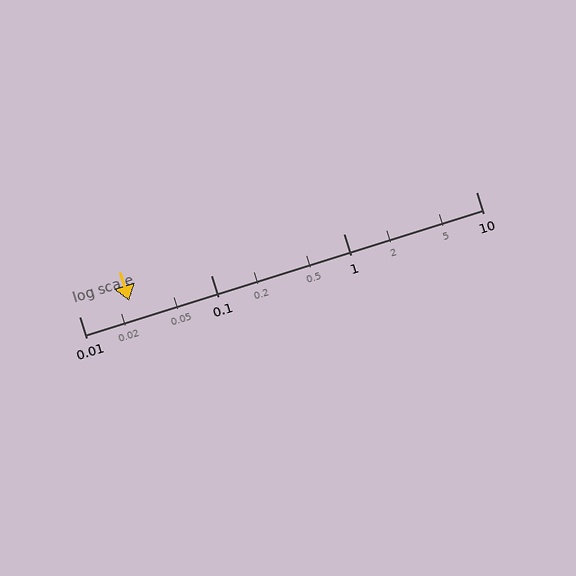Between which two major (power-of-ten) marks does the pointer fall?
The pointer is between 0.01 and 0.1.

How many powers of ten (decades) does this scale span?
The scale spans 3 decades, from 0.01 to 10.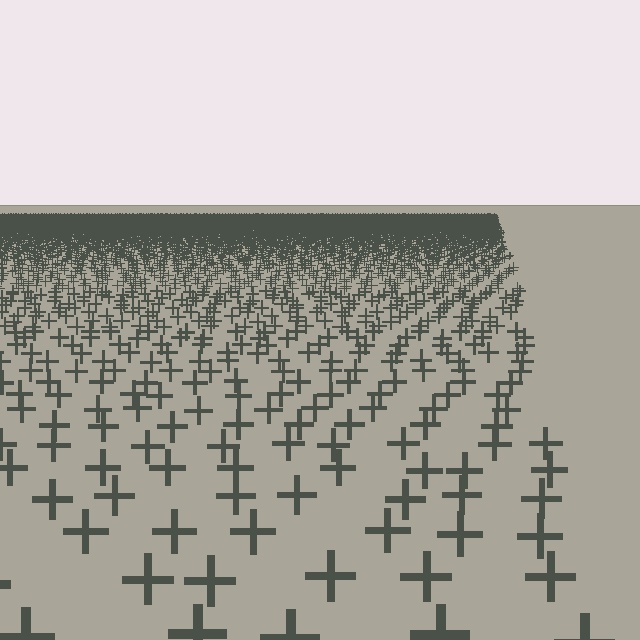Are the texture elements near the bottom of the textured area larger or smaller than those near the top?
Larger. Near the bottom, elements are closer to the viewer and appear at a bigger on-screen size.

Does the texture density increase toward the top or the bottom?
Density increases toward the top.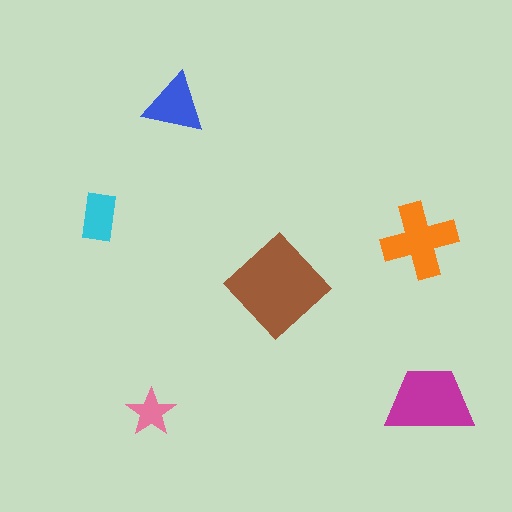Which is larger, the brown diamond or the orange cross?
The brown diamond.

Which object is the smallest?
The pink star.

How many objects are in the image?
There are 6 objects in the image.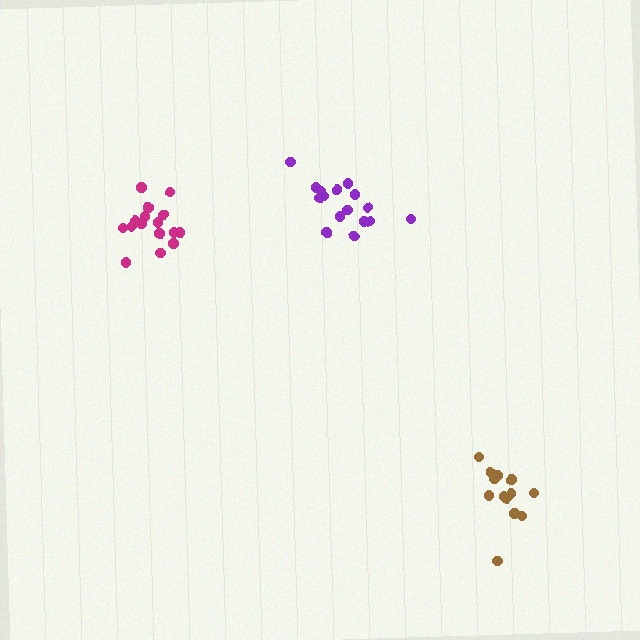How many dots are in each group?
Group 1: 13 dots, Group 2: 16 dots, Group 3: 16 dots (45 total).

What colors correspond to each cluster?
The clusters are colored: brown, purple, magenta.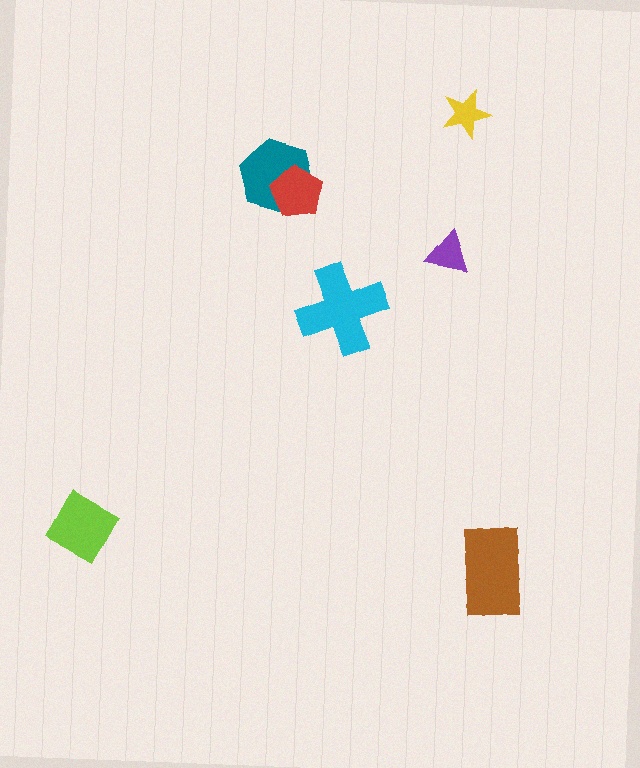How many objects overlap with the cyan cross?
0 objects overlap with the cyan cross.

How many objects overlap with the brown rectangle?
0 objects overlap with the brown rectangle.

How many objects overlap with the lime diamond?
0 objects overlap with the lime diamond.